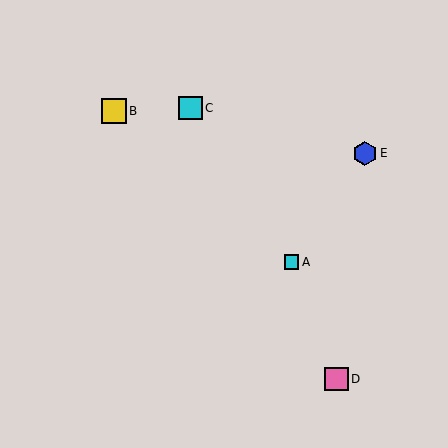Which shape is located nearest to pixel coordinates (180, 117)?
The cyan square (labeled C) at (190, 108) is nearest to that location.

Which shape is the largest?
The yellow square (labeled B) is the largest.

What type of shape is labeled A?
Shape A is a cyan square.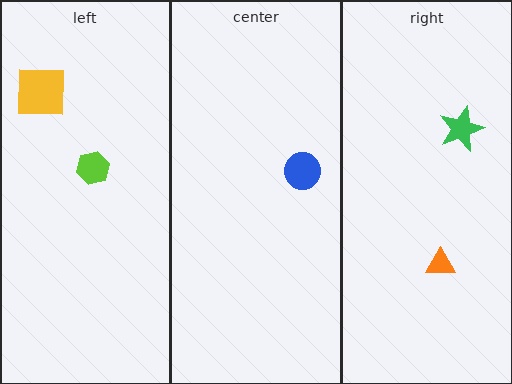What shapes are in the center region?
The blue circle.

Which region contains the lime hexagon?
The left region.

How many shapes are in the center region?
1.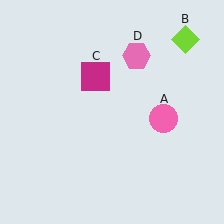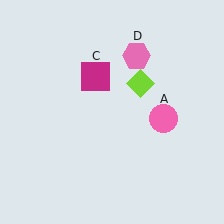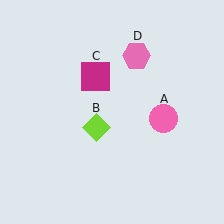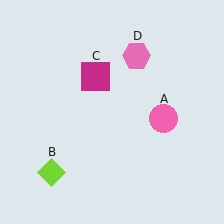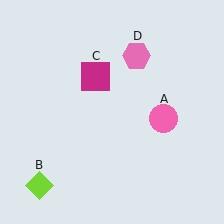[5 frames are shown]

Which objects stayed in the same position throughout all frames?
Pink circle (object A) and magenta square (object C) and pink hexagon (object D) remained stationary.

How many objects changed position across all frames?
1 object changed position: lime diamond (object B).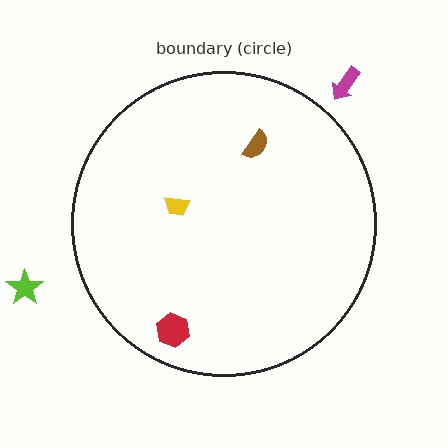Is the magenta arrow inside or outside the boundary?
Outside.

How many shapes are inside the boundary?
3 inside, 2 outside.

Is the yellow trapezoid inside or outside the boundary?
Inside.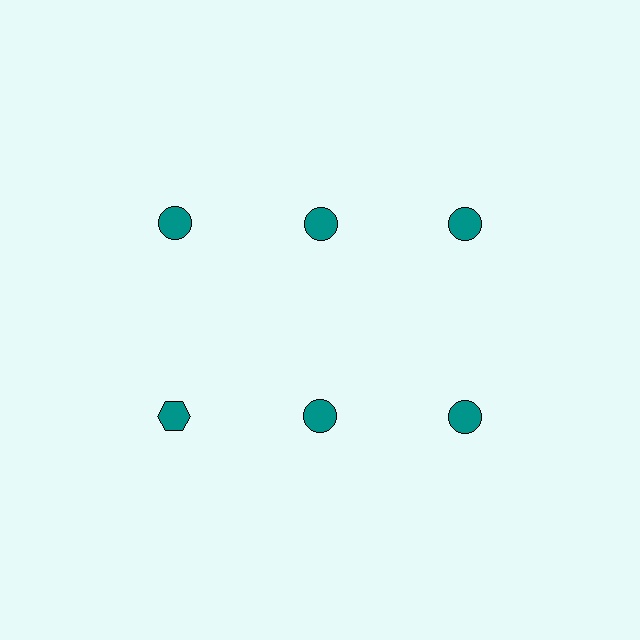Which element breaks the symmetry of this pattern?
The teal hexagon in the second row, leftmost column breaks the symmetry. All other shapes are teal circles.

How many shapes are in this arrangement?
There are 6 shapes arranged in a grid pattern.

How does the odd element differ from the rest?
It has a different shape: hexagon instead of circle.